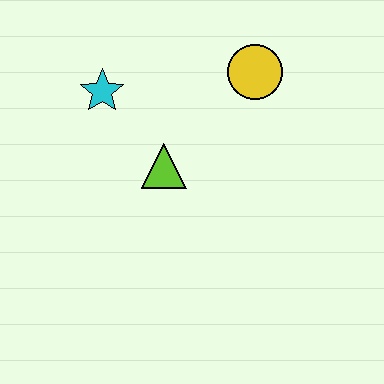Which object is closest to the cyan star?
The lime triangle is closest to the cyan star.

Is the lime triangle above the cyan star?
No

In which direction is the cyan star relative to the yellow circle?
The cyan star is to the left of the yellow circle.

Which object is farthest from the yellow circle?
The cyan star is farthest from the yellow circle.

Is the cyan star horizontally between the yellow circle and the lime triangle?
No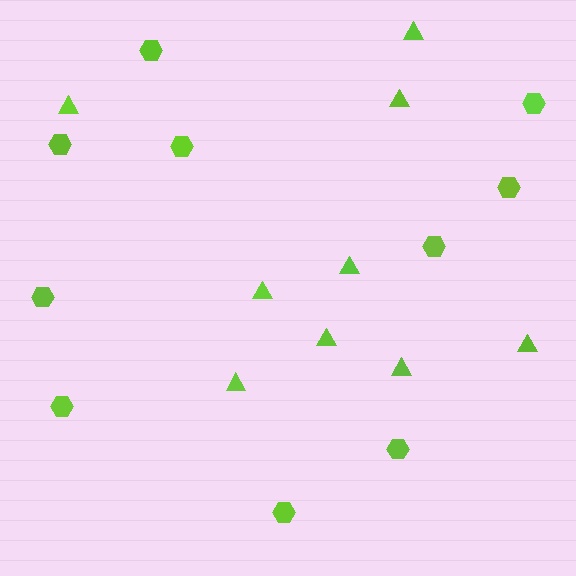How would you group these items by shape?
There are 2 groups: one group of triangles (9) and one group of hexagons (10).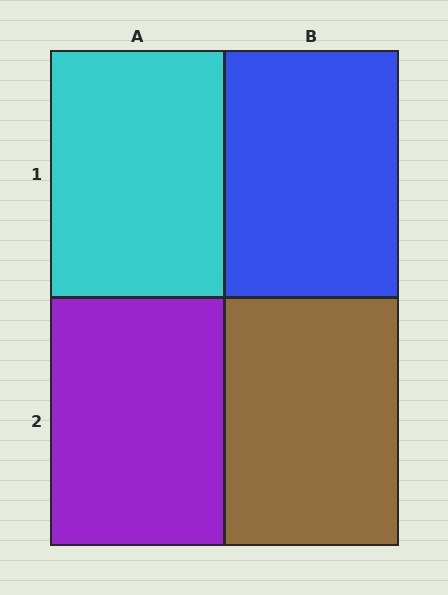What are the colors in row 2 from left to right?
Purple, brown.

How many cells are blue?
1 cell is blue.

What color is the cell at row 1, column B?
Blue.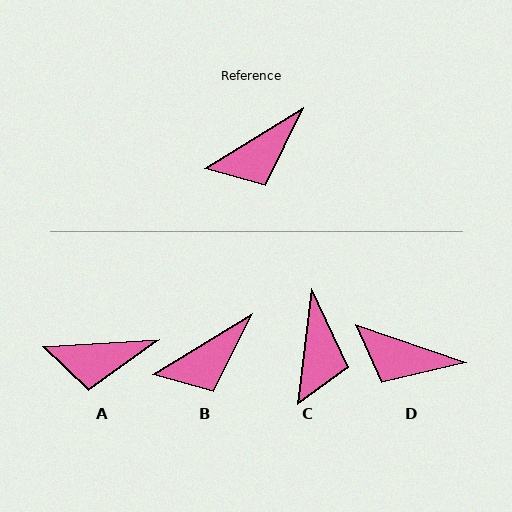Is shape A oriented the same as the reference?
No, it is off by about 28 degrees.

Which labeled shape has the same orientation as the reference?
B.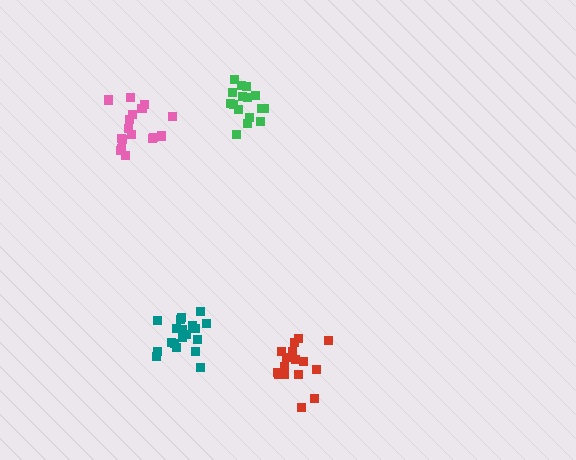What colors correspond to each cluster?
The clusters are colored: red, pink, green, teal.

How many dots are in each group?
Group 1: 16 dots, Group 2: 18 dots, Group 3: 16 dots, Group 4: 19 dots (69 total).